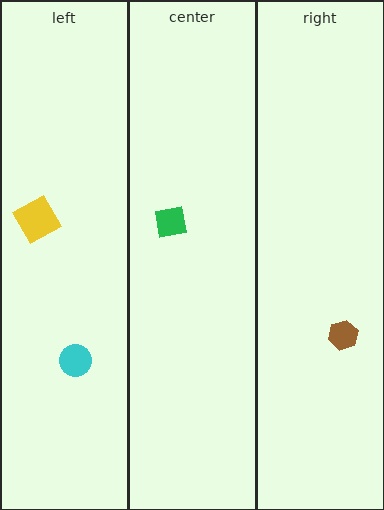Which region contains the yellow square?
The left region.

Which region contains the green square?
The center region.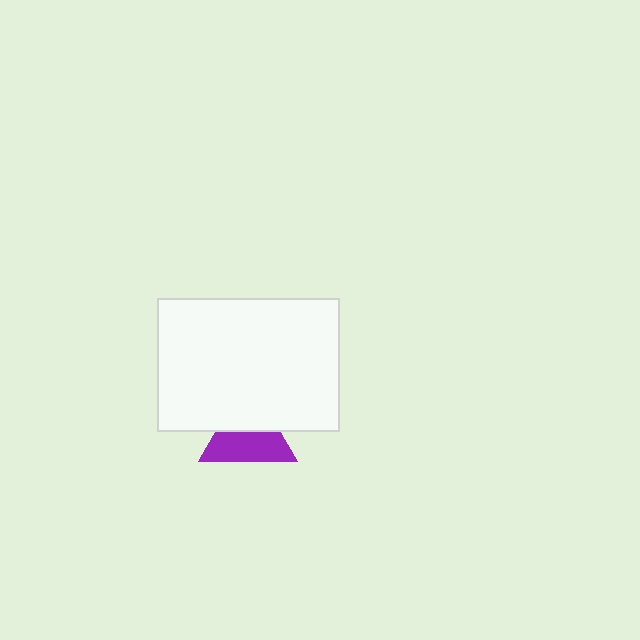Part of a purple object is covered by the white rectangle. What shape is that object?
It is a triangle.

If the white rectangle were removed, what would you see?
You would see the complete purple triangle.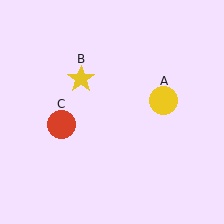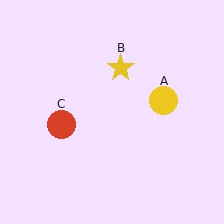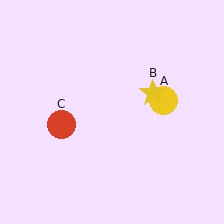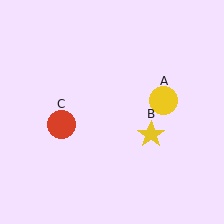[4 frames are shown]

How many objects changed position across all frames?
1 object changed position: yellow star (object B).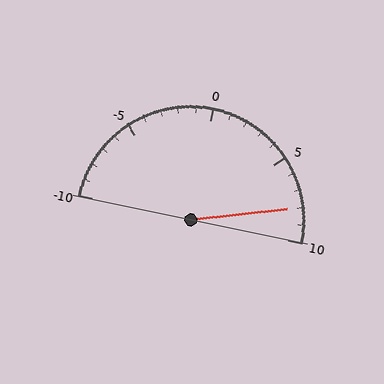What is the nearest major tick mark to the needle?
The nearest major tick mark is 10.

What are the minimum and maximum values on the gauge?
The gauge ranges from -10 to 10.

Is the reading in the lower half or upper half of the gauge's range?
The reading is in the upper half of the range (-10 to 10).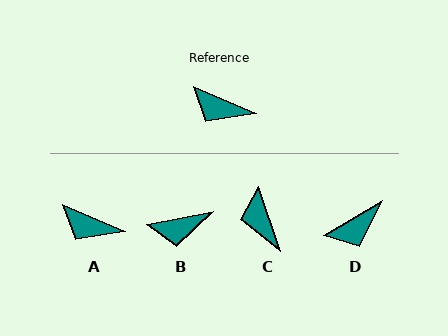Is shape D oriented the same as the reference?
No, it is off by about 54 degrees.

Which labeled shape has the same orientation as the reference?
A.